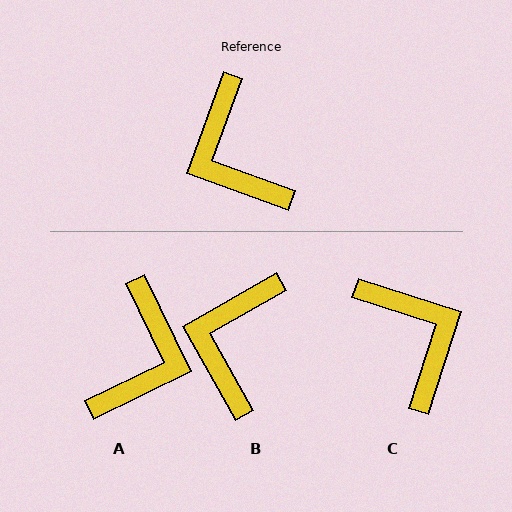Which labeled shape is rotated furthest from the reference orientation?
C, about 178 degrees away.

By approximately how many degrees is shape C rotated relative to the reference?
Approximately 178 degrees clockwise.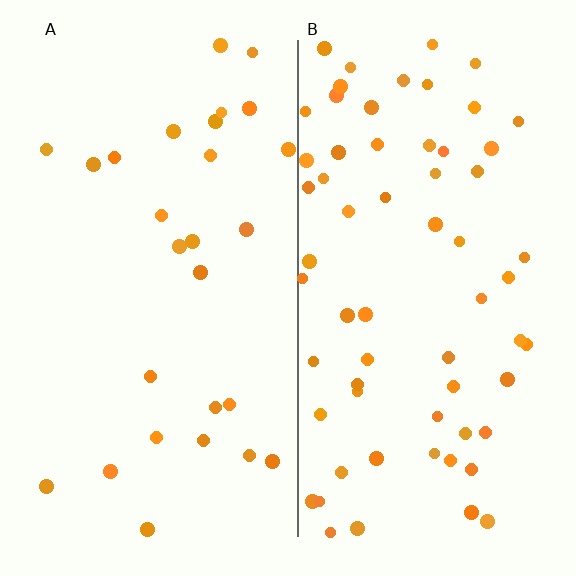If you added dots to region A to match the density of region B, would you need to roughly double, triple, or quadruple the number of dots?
Approximately double.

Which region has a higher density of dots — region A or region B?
B (the right).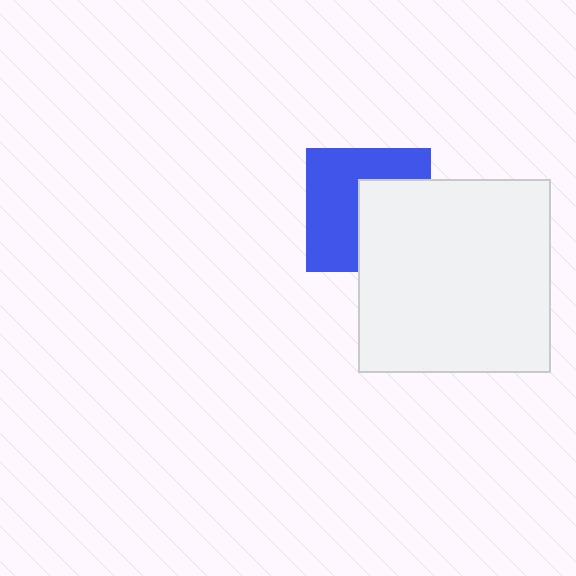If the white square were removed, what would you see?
You would see the complete blue square.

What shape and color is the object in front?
The object in front is a white square.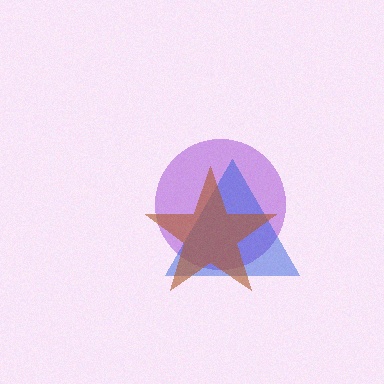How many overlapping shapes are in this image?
There are 3 overlapping shapes in the image.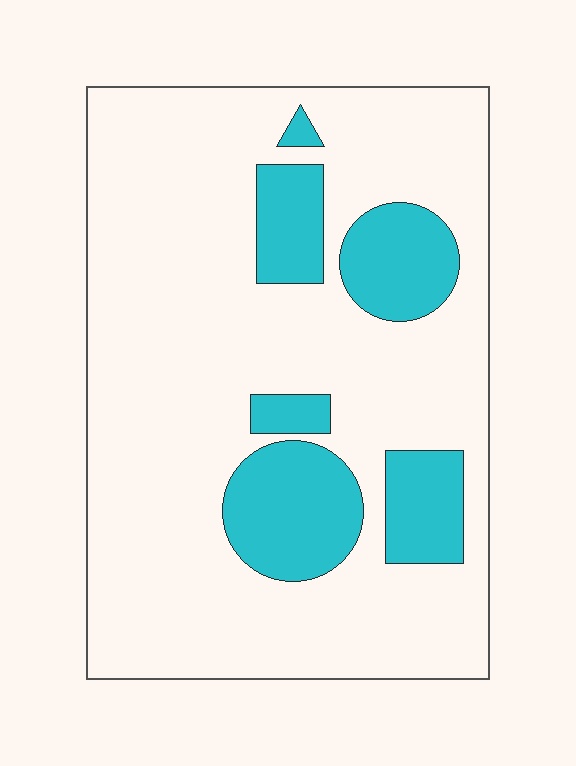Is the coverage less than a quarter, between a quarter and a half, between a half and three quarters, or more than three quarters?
Less than a quarter.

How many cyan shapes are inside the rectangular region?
6.